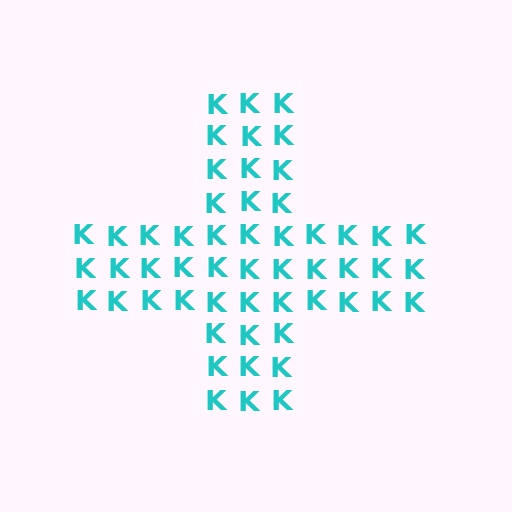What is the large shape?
The large shape is a cross.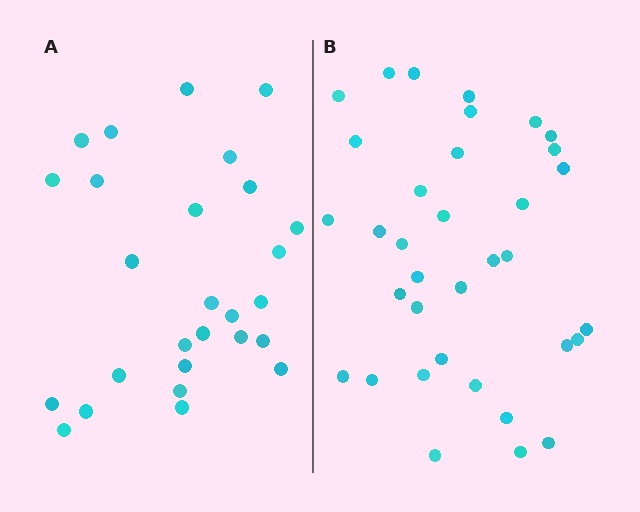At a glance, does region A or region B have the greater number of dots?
Region B (the right region) has more dots.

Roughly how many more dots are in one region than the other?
Region B has roughly 8 or so more dots than region A.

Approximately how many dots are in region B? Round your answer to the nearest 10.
About 40 dots. (The exact count is 35, which rounds to 40.)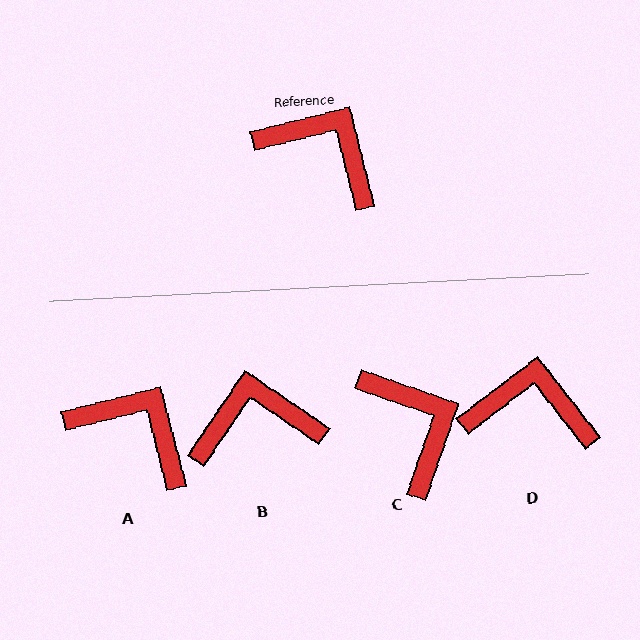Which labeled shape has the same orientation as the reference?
A.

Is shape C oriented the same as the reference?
No, it is off by about 33 degrees.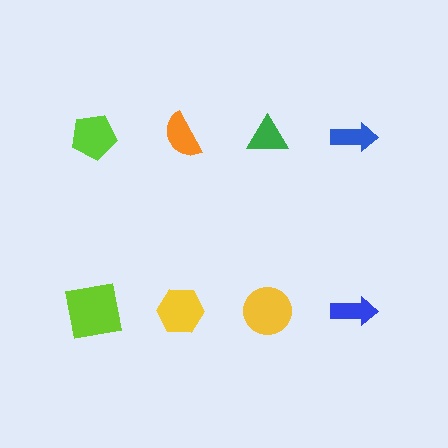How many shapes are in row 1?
4 shapes.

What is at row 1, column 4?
A blue arrow.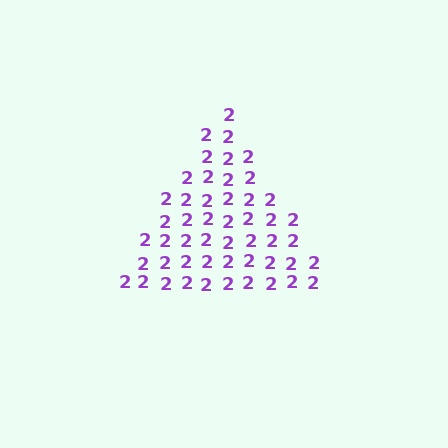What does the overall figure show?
The overall figure shows a triangle.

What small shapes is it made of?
It is made of small digit 2's.